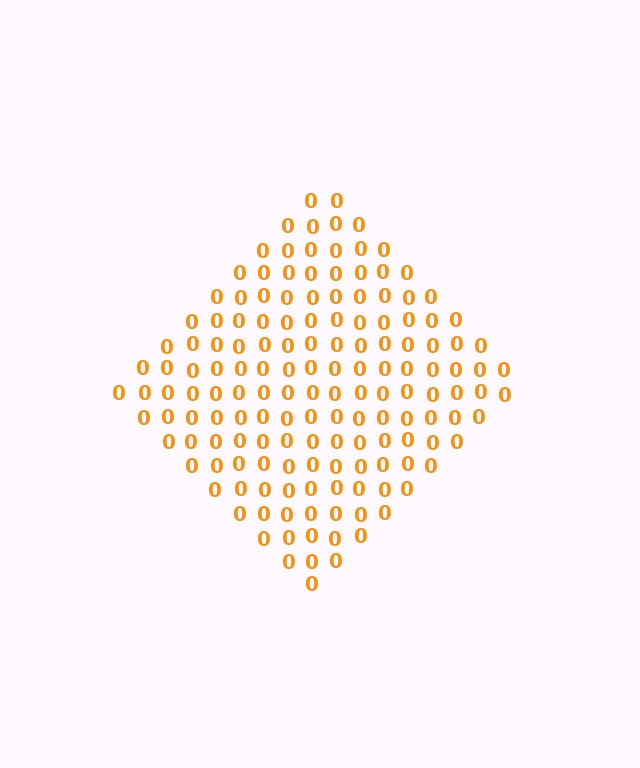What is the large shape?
The large shape is a diamond.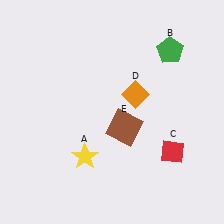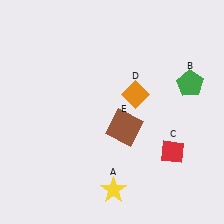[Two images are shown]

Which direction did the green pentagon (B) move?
The green pentagon (B) moved down.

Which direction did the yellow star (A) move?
The yellow star (A) moved down.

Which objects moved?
The objects that moved are: the yellow star (A), the green pentagon (B).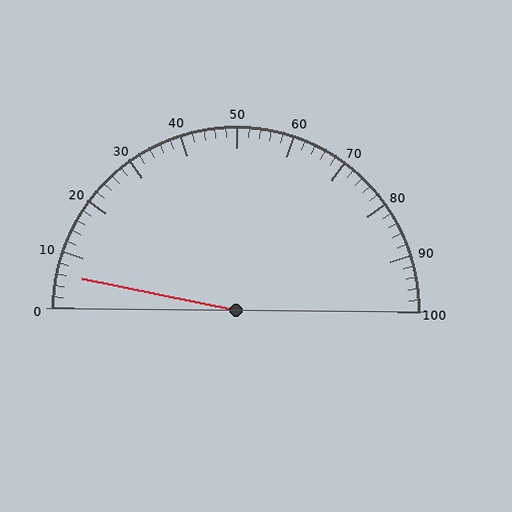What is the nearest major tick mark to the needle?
The nearest major tick mark is 10.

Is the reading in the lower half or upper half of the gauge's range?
The reading is in the lower half of the range (0 to 100).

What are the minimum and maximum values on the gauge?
The gauge ranges from 0 to 100.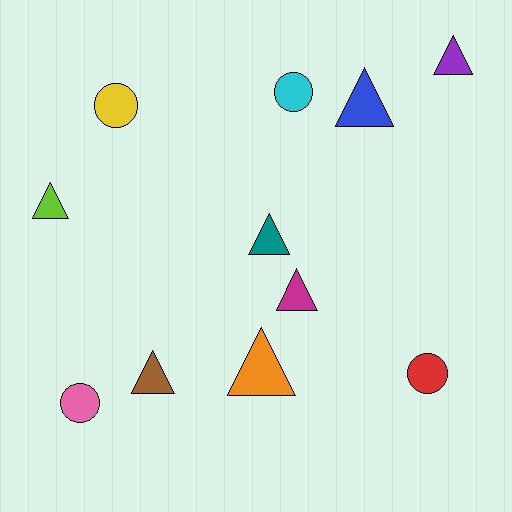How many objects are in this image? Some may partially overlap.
There are 11 objects.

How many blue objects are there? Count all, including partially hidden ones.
There is 1 blue object.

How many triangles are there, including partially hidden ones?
There are 7 triangles.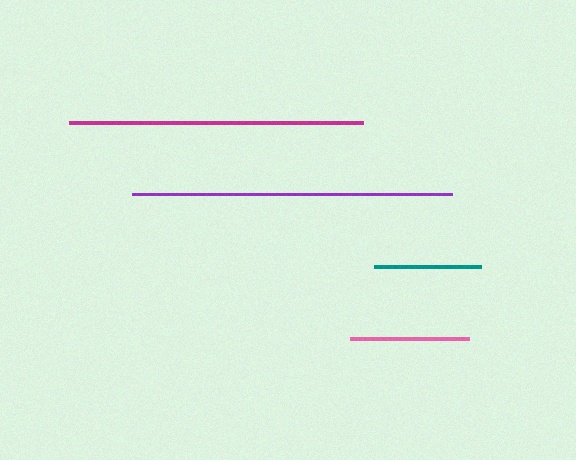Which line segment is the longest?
The purple line is the longest at approximately 320 pixels.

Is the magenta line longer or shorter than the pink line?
The magenta line is longer than the pink line.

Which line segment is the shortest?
The teal line is the shortest at approximately 107 pixels.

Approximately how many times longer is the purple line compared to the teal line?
The purple line is approximately 3.0 times the length of the teal line.